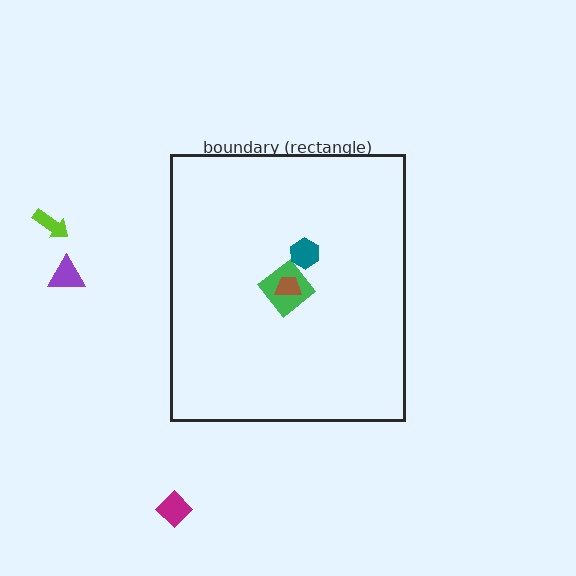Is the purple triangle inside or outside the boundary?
Outside.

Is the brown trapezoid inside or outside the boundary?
Inside.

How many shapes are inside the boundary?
3 inside, 3 outside.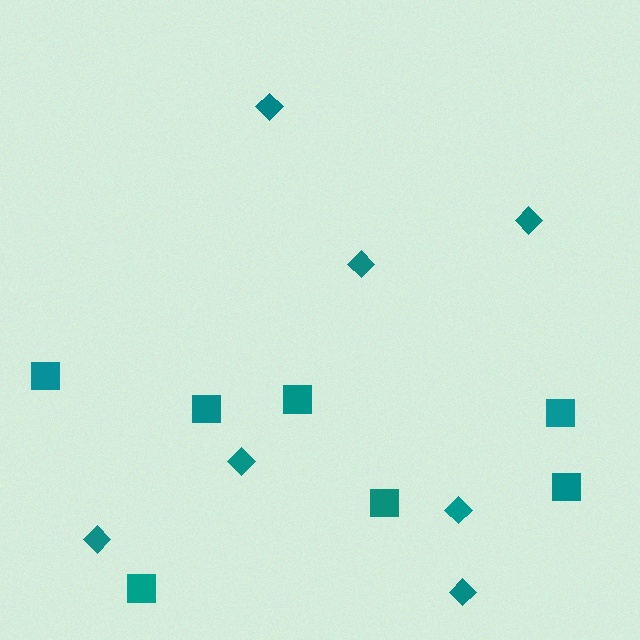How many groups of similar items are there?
There are 2 groups: one group of diamonds (7) and one group of squares (7).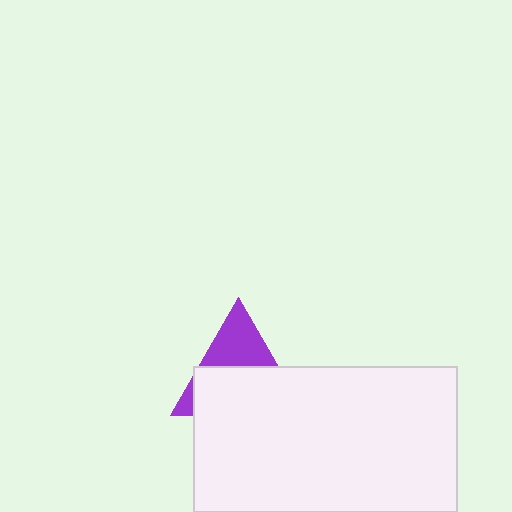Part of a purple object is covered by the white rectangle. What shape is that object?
It is a triangle.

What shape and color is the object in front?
The object in front is a white rectangle.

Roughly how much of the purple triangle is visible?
A small part of it is visible (roughly 39%).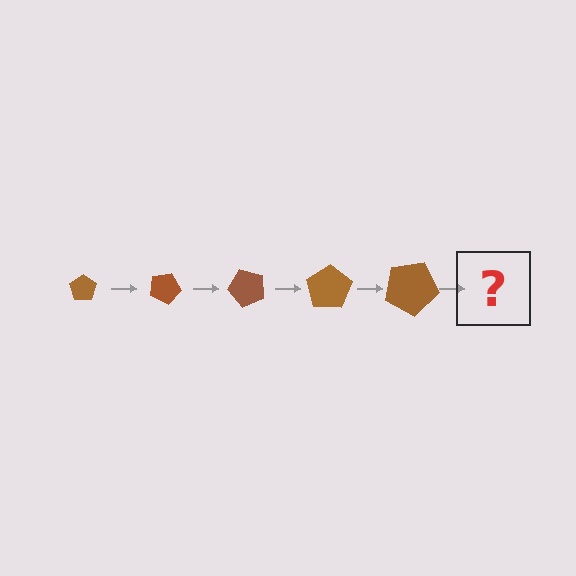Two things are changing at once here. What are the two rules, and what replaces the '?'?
The two rules are that the pentagon grows larger each step and it rotates 25 degrees each step. The '?' should be a pentagon, larger than the previous one and rotated 125 degrees from the start.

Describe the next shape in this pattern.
It should be a pentagon, larger than the previous one and rotated 125 degrees from the start.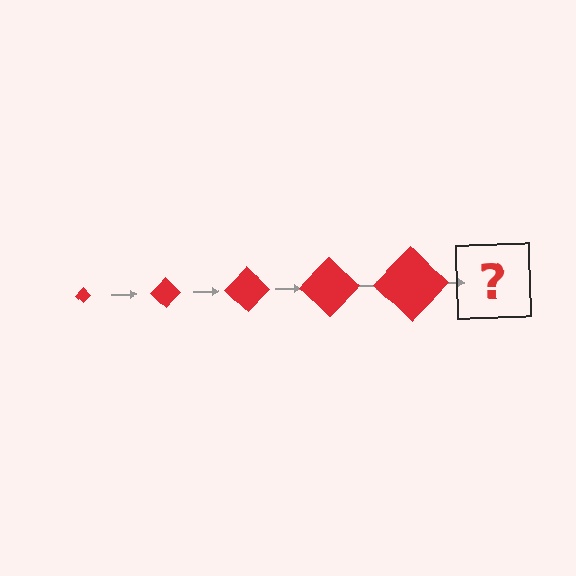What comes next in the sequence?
The next element should be a red diamond, larger than the previous one.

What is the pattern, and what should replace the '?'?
The pattern is that the diamond gets progressively larger each step. The '?' should be a red diamond, larger than the previous one.